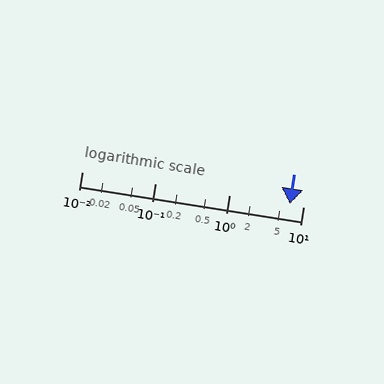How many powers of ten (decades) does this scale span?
The scale spans 3 decades, from 0.01 to 10.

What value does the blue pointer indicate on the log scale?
The pointer indicates approximately 6.6.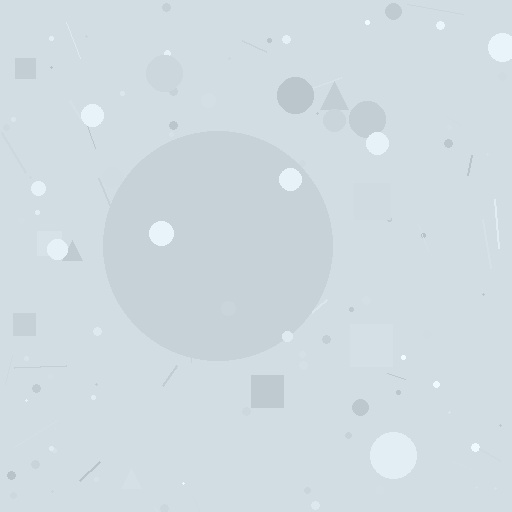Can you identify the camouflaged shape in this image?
The camouflaged shape is a circle.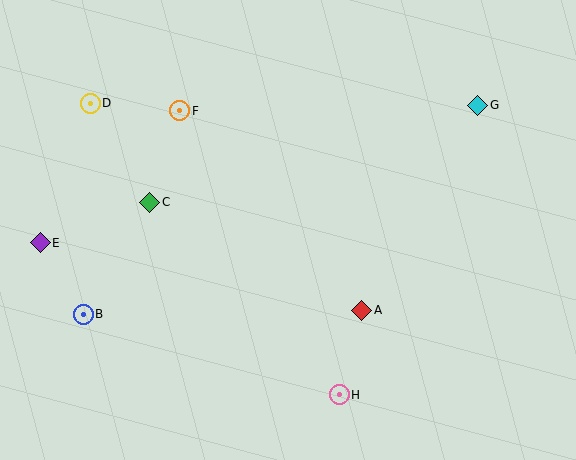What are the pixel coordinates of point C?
Point C is at (150, 202).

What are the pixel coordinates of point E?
Point E is at (40, 243).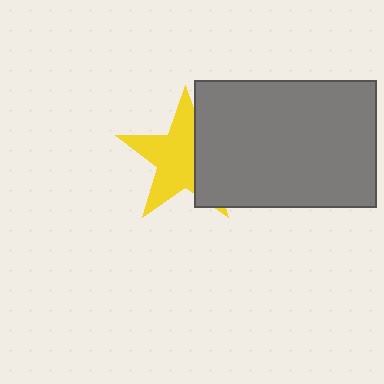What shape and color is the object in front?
The object in front is a gray rectangle.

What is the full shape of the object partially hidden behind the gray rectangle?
The partially hidden object is a yellow star.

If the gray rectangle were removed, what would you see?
You would see the complete yellow star.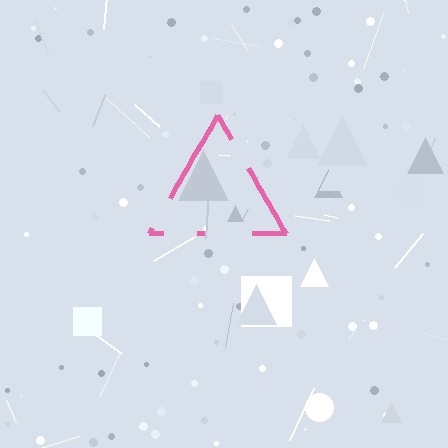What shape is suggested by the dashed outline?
The dashed outline suggests a triangle.